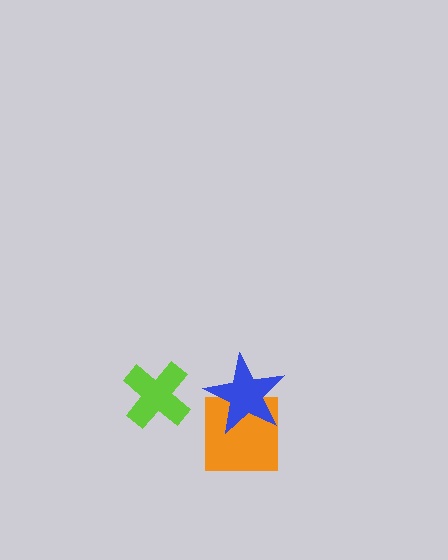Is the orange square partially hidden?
Yes, it is partially covered by another shape.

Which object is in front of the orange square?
The blue star is in front of the orange square.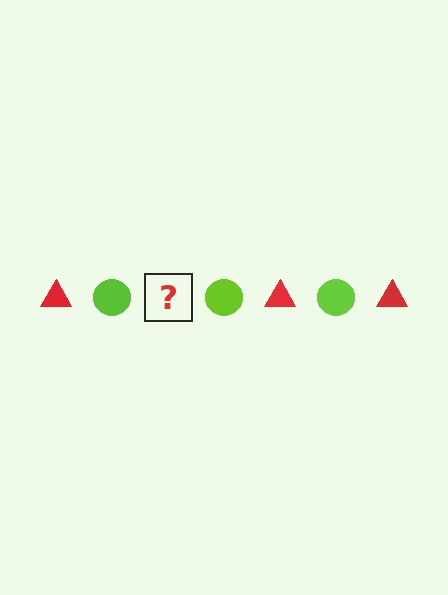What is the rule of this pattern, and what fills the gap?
The rule is that the pattern alternates between red triangle and lime circle. The gap should be filled with a red triangle.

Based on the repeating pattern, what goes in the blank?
The blank should be a red triangle.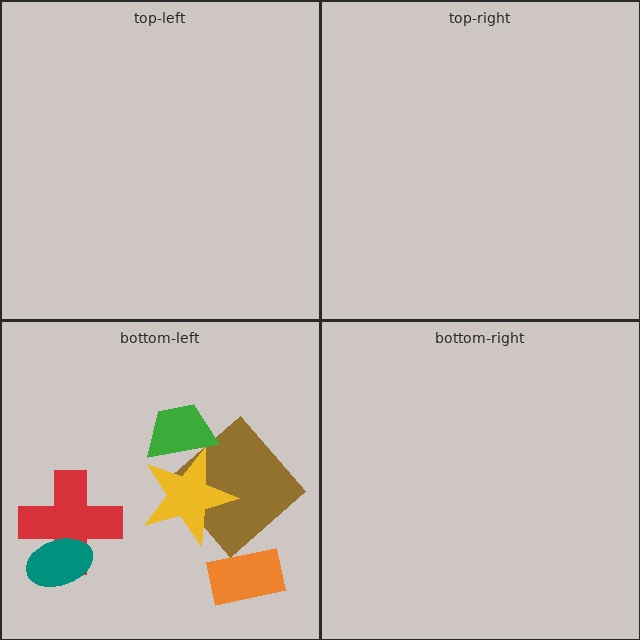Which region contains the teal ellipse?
The bottom-left region.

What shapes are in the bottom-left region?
The brown diamond, the red cross, the green trapezoid, the orange rectangle, the teal ellipse, the yellow star.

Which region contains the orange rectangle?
The bottom-left region.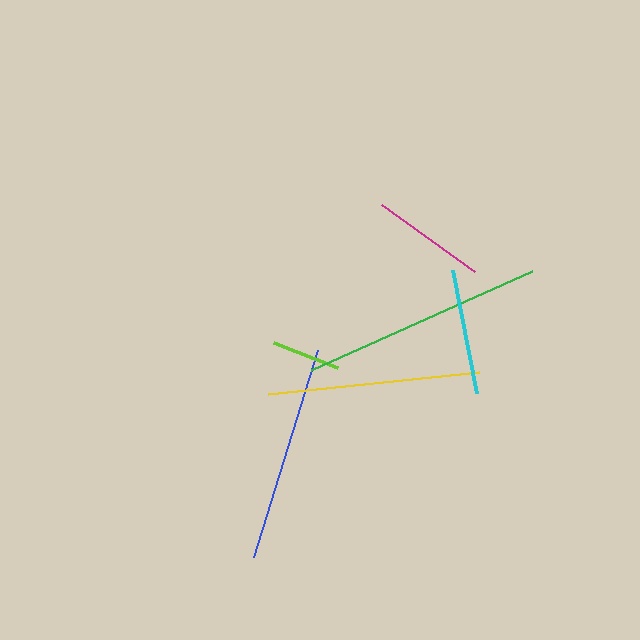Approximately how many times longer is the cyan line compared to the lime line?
The cyan line is approximately 1.8 times the length of the lime line.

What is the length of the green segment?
The green segment is approximately 242 pixels long.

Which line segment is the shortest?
The lime line is the shortest at approximately 68 pixels.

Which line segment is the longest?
The green line is the longest at approximately 242 pixels.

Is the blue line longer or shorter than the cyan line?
The blue line is longer than the cyan line.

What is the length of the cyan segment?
The cyan segment is approximately 126 pixels long.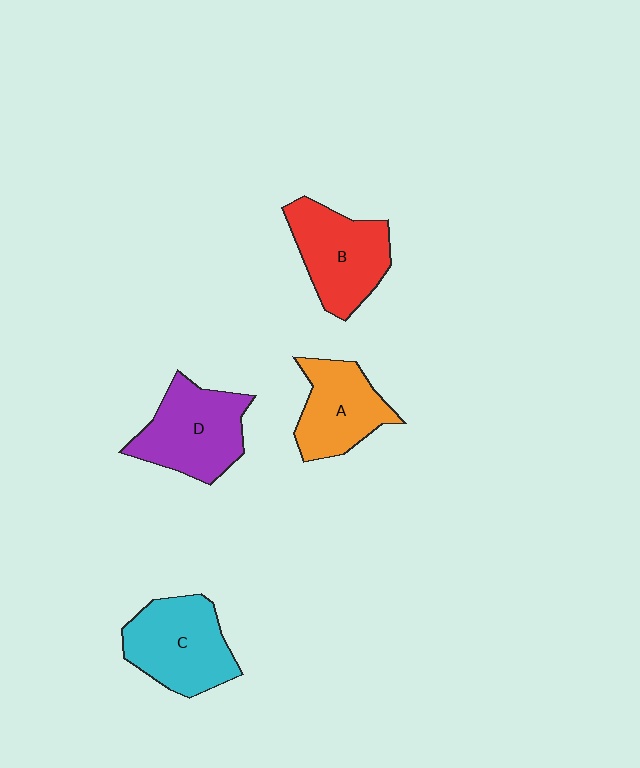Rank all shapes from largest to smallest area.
From largest to smallest: C (cyan), D (purple), B (red), A (orange).